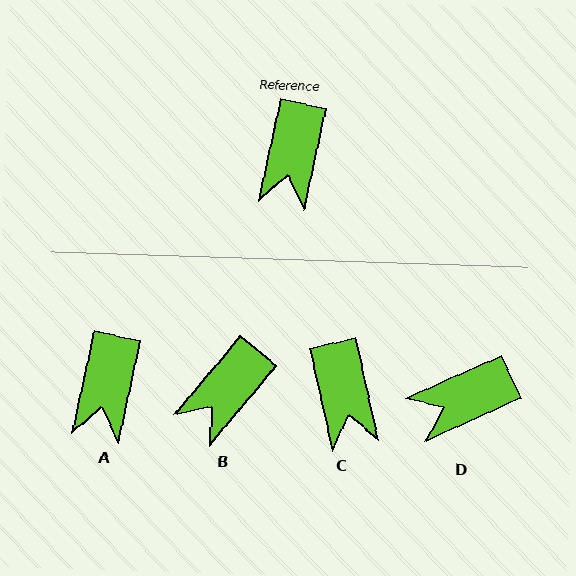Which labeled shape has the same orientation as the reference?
A.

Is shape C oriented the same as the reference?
No, it is off by about 25 degrees.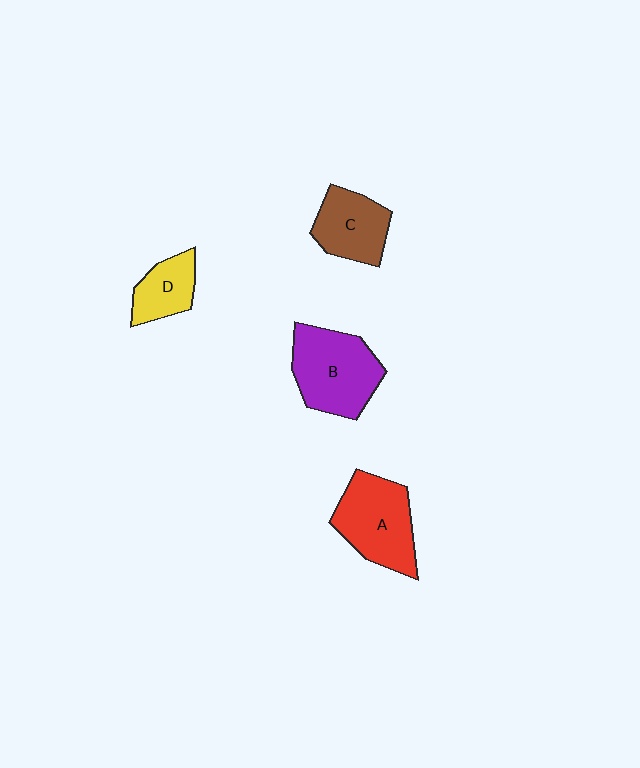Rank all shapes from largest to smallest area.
From largest to smallest: B (purple), A (red), C (brown), D (yellow).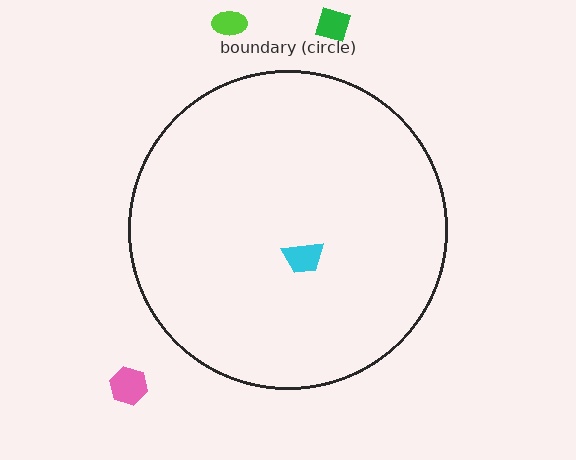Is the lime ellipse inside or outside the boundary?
Outside.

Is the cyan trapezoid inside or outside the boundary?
Inside.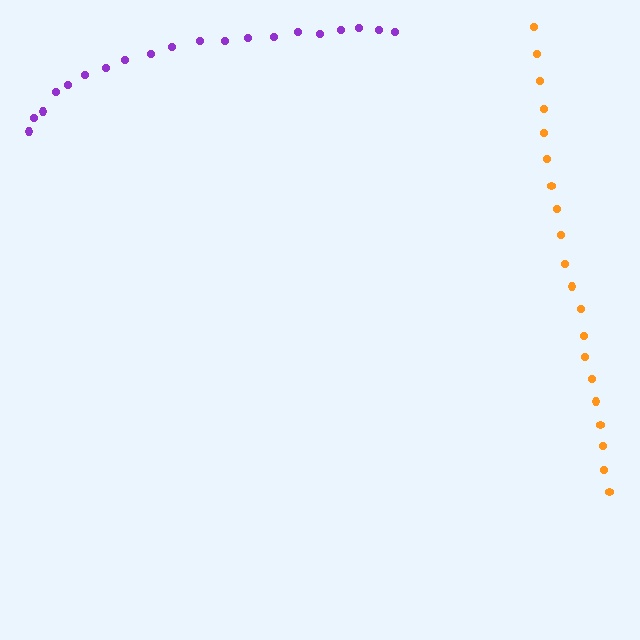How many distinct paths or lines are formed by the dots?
There are 2 distinct paths.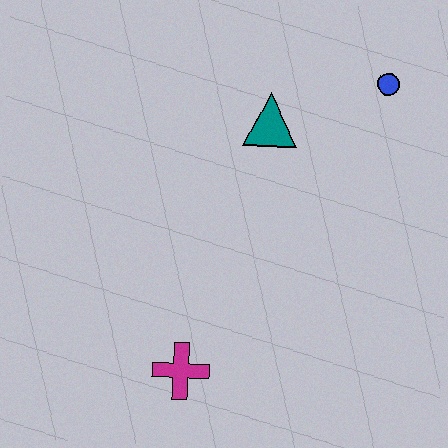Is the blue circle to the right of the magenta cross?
Yes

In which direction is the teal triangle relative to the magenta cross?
The teal triangle is above the magenta cross.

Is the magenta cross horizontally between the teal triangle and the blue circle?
No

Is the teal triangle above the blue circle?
No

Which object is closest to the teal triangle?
The blue circle is closest to the teal triangle.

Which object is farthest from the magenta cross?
The blue circle is farthest from the magenta cross.